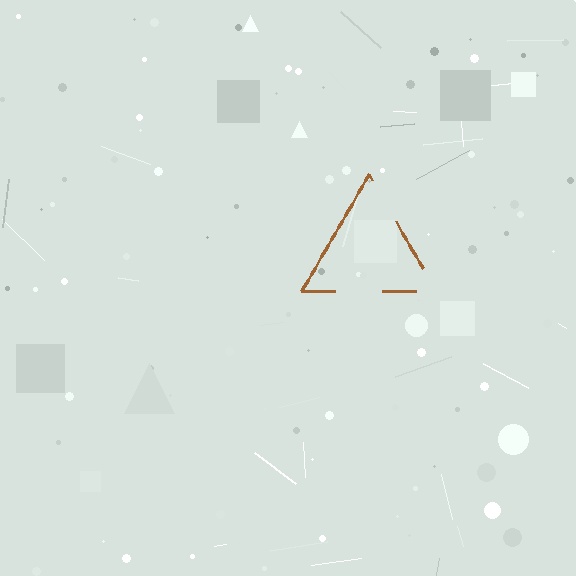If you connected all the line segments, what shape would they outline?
They would outline a triangle.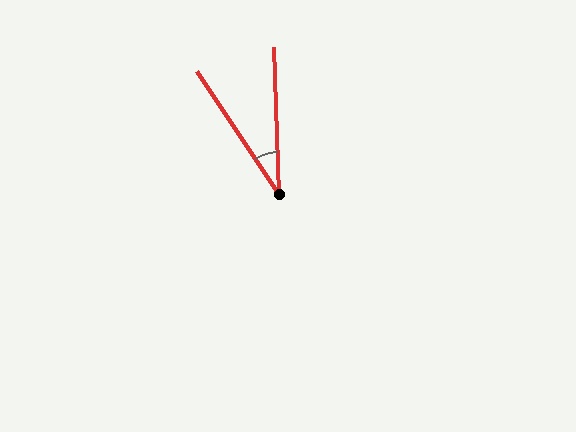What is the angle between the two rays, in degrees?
Approximately 32 degrees.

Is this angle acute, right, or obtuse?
It is acute.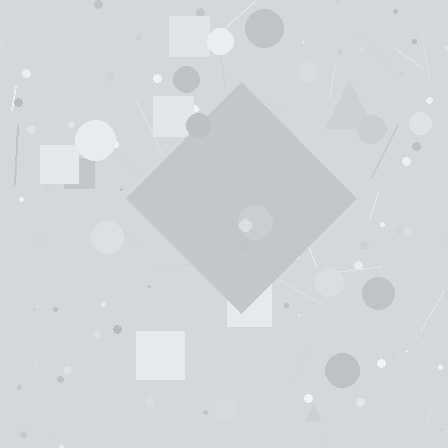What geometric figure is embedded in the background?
A diamond is embedded in the background.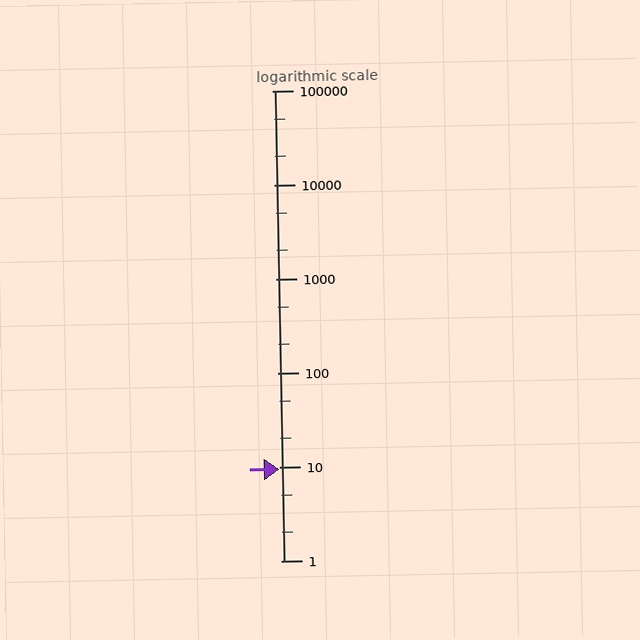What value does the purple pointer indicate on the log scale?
The pointer indicates approximately 9.3.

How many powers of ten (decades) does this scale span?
The scale spans 5 decades, from 1 to 100000.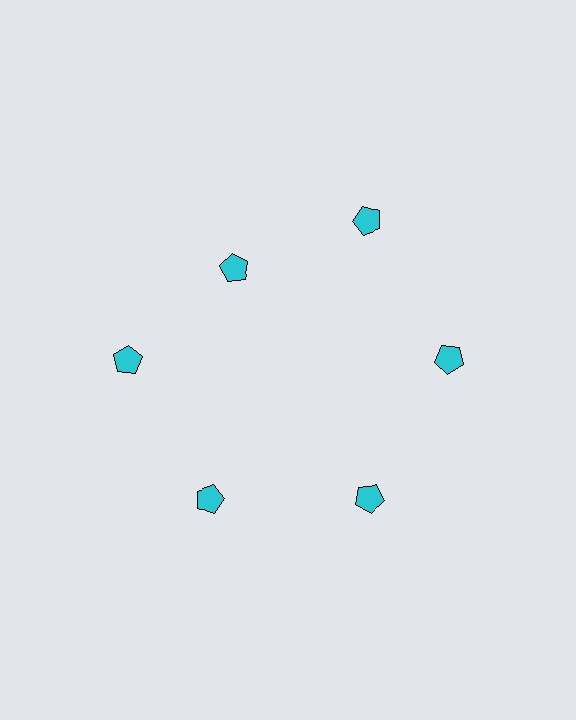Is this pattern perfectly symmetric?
No. The 6 cyan pentagons are arranged in a ring, but one element near the 11 o'clock position is pulled inward toward the center, breaking the 6-fold rotational symmetry.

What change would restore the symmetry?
The symmetry would be restored by moving it outward, back onto the ring so that all 6 pentagons sit at equal angles and equal distance from the center.